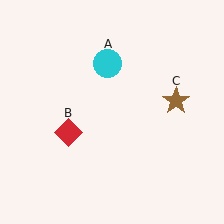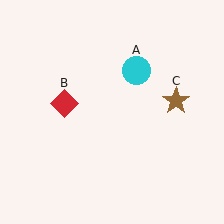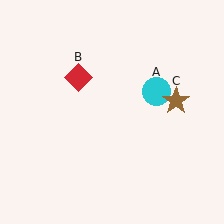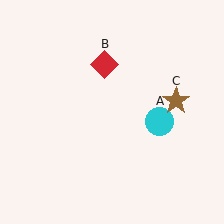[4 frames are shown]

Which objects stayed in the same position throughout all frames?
Brown star (object C) remained stationary.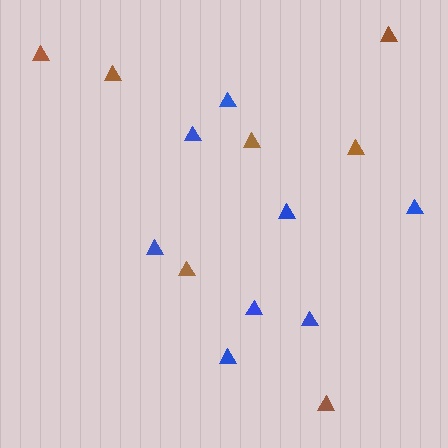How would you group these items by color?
There are 2 groups: one group of brown triangles (7) and one group of blue triangles (8).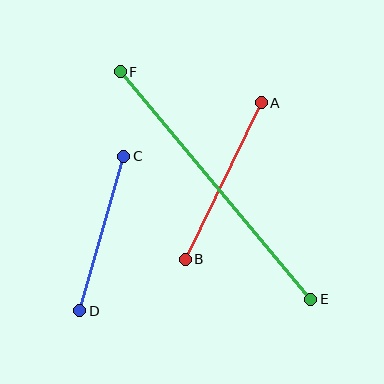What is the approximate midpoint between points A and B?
The midpoint is at approximately (223, 181) pixels.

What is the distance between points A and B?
The distance is approximately 174 pixels.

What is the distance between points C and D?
The distance is approximately 161 pixels.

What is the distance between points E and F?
The distance is approximately 297 pixels.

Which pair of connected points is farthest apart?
Points E and F are farthest apart.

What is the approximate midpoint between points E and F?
The midpoint is at approximately (216, 186) pixels.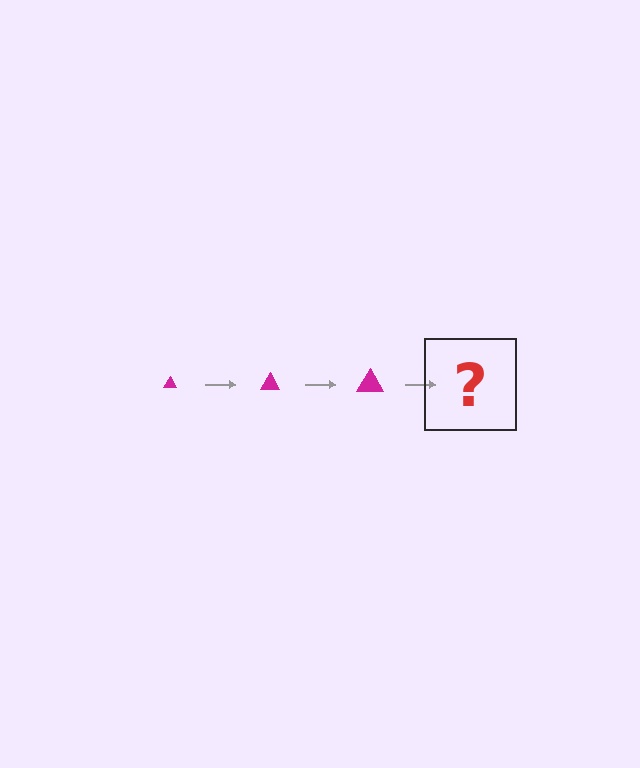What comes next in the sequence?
The next element should be a magenta triangle, larger than the previous one.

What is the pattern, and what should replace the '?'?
The pattern is that the triangle gets progressively larger each step. The '?' should be a magenta triangle, larger than the previous one.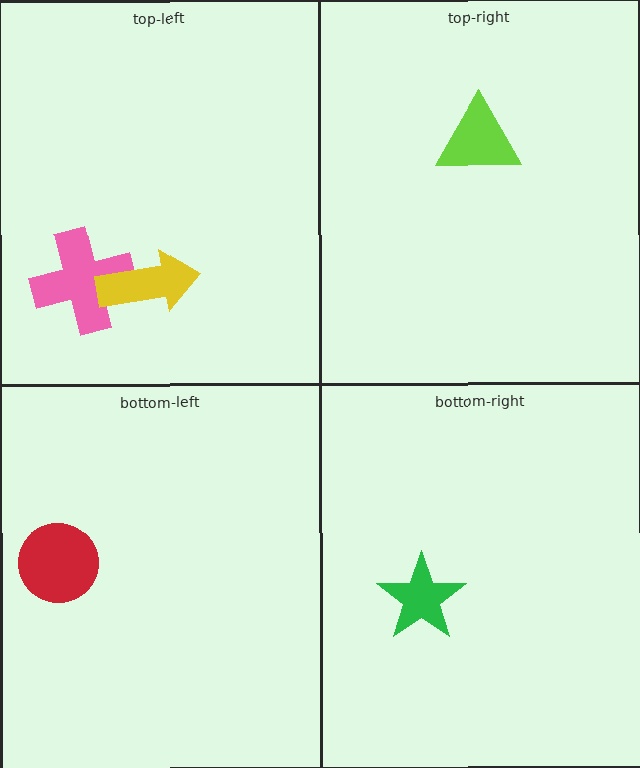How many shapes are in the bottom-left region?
1.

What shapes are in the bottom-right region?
The green star.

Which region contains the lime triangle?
The top-right region.